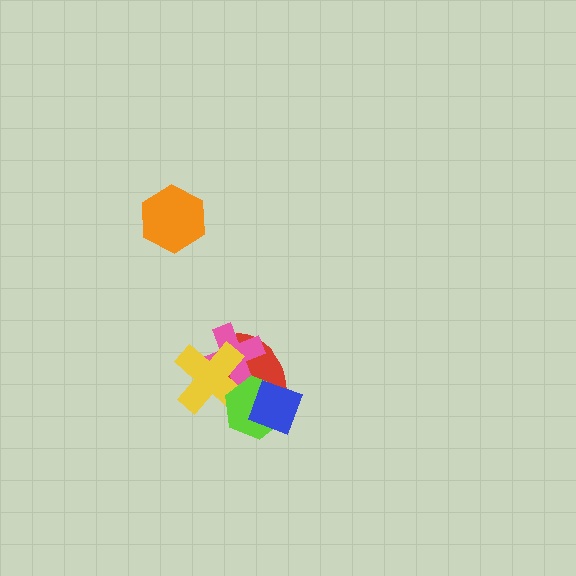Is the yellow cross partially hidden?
Yes, it is partially covered by another shape.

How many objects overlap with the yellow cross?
3 objects overlap with the yellow cross.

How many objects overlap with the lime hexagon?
4 objects overlap with the lime hexagon.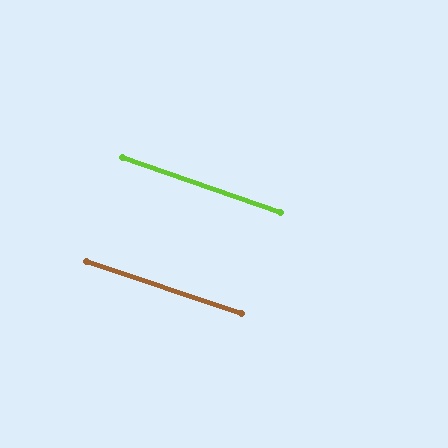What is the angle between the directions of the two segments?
Approximately 0 degrees.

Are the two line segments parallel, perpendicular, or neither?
Parallel — their directions differ by only 0.4°.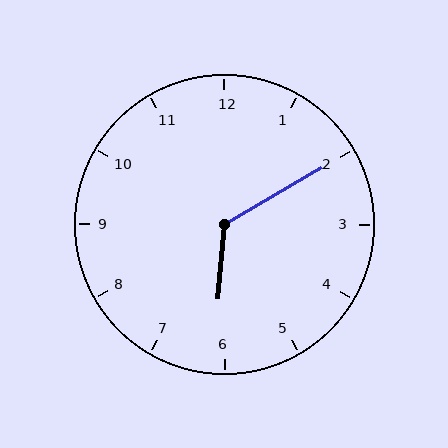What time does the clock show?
6:10.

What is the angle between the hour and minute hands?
Approximately 125 degrees.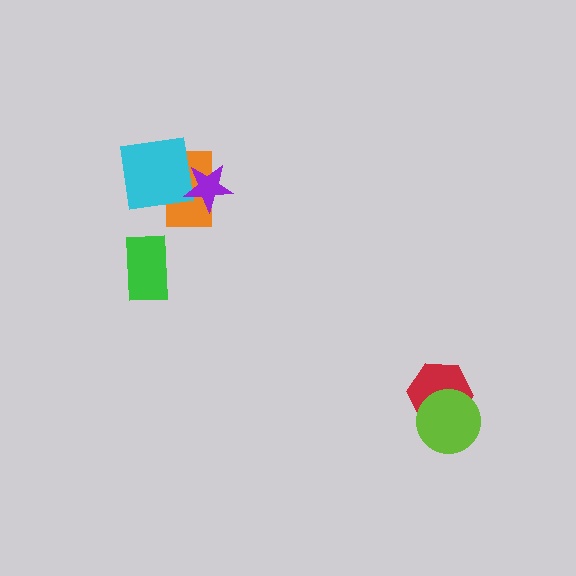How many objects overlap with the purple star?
2 objects overlap with the purple star.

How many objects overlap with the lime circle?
1 object overlaps with the lime circle.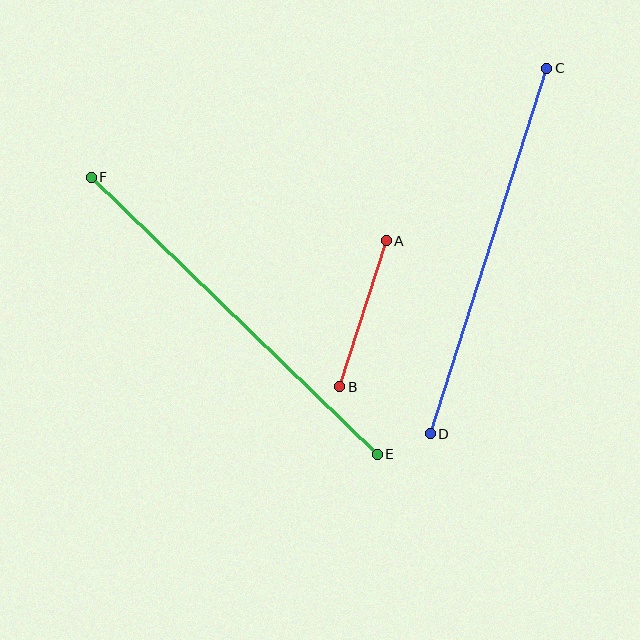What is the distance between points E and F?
The distance is approximately 398 pixels.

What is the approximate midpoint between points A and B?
The midpoint is at approximately (363, 314) pixels.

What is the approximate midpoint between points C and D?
The midpoint is at approximately (488, 251) pixels.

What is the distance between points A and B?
The distance is approximately 153 pixels.